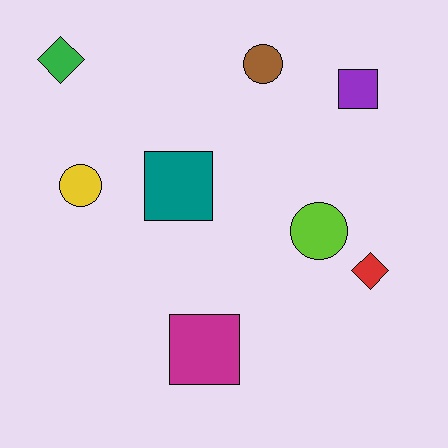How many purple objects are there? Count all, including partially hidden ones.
There is 1 purple object.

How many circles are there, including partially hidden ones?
There are 3 circles.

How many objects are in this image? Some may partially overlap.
There are 8 objects.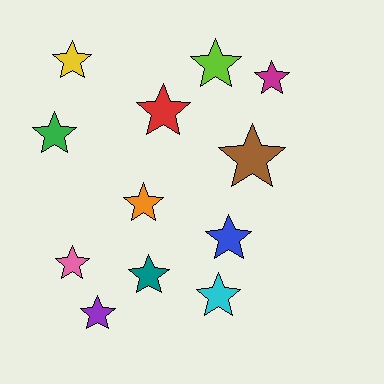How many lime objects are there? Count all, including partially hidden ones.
There is 1 lime object.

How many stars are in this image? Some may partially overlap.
There are 12 stars.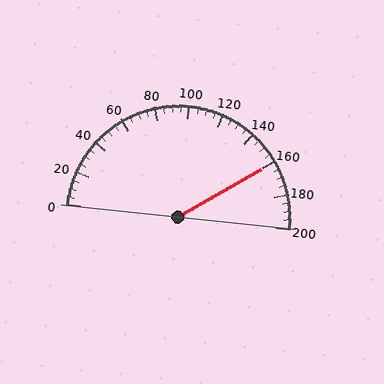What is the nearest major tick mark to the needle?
The nearest major tick mark is 160.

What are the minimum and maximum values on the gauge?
The gauge ranges from 0 to 200.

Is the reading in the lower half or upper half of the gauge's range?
The reading is in the upper half of the range (0 to 200).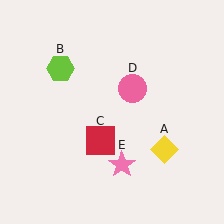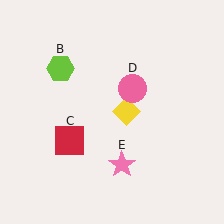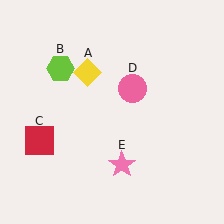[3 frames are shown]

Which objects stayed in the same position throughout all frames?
Lime hexagon (object B) and pink circle (object D) and pink star (object E) remained stationary.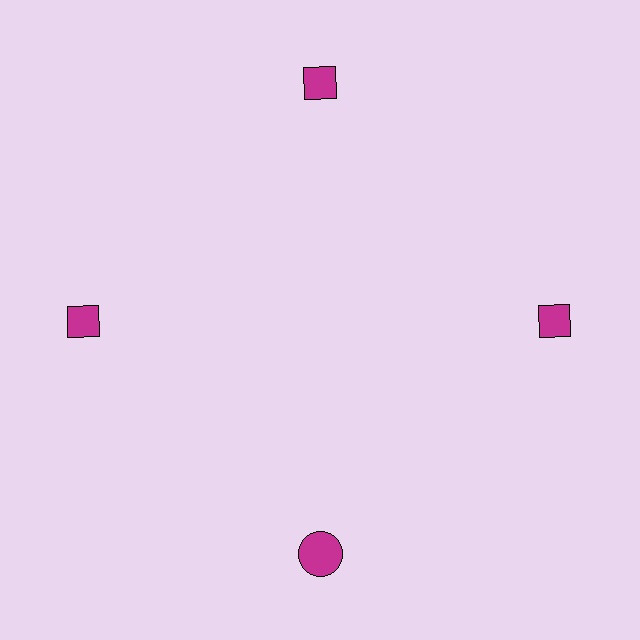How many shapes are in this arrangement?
There are 4 shapes arranged in a ring pattern.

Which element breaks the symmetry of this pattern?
The magenta circle at roughly the 6 o'clock position breaks the symmetry. All other shapes are magenta diamonds.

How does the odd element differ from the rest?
It has a different shape: circle instead of diamond.